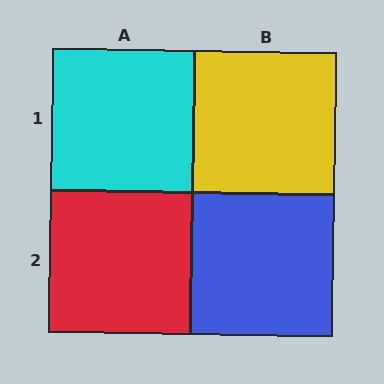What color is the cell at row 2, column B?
Blue.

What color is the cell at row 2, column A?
Red.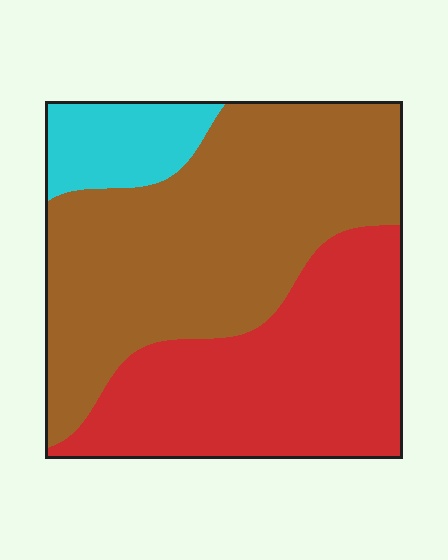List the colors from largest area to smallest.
From largest to smallest: brown, red, cyan.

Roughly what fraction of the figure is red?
Red takes up about three eighths (3/8) of the figure.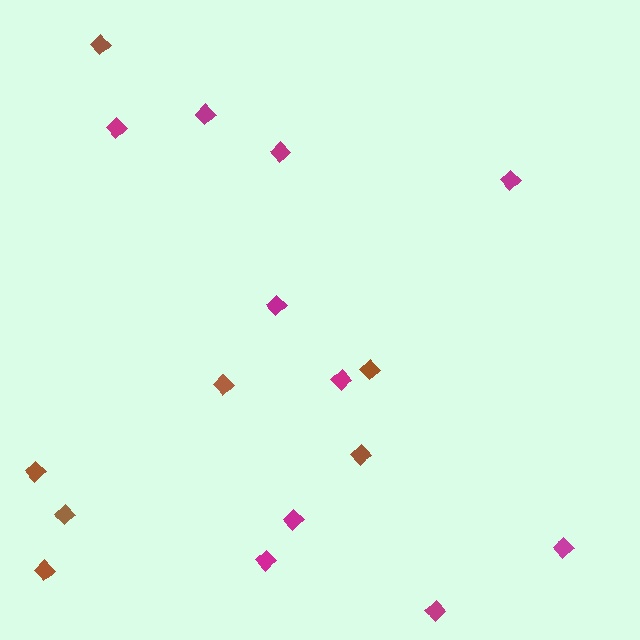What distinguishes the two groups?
There are 2 groups: one group of magenta diamonds (10) and one group of brown diamonds (7).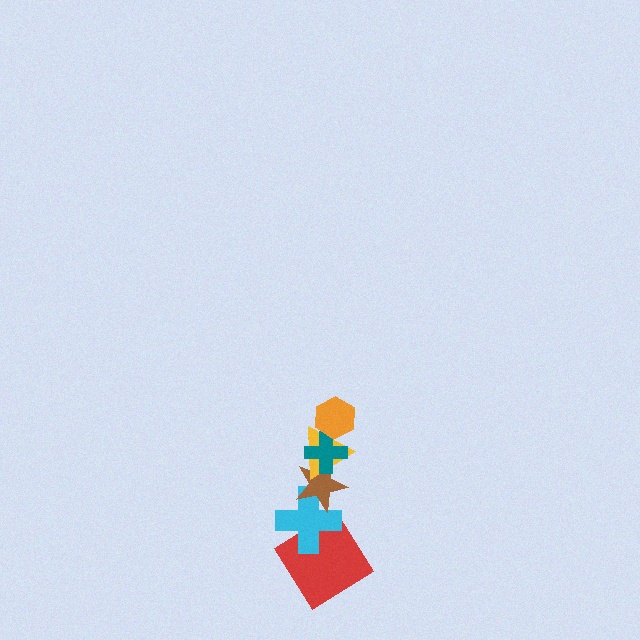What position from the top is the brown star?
The brown star is 4th from the top.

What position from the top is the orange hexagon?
The orange hexagon is 1st from the top.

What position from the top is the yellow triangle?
The yellow triangle is 3rd from the top.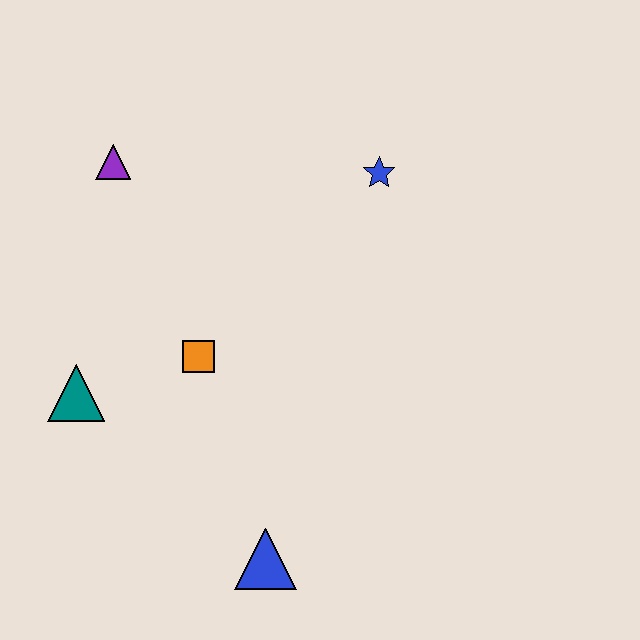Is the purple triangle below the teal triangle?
No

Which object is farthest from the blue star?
The blue triangle is farthest from the blue star.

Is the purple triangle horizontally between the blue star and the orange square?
No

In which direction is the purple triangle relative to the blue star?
The purple triangle is to the left of the blue star.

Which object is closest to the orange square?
The teal triangle is closest to the orange square.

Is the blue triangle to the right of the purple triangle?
Yes